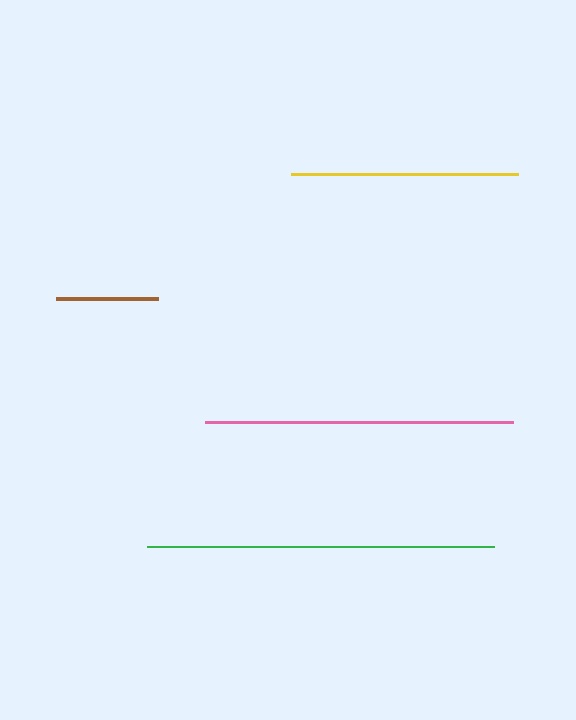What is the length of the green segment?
The green segment is approximately 347 pixels long.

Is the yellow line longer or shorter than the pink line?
The pink line is longer than the yellow line.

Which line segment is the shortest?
The brown line is the shortest at approximately 102 pixels.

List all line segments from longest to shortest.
From longest to shortest: green, pink, yellow, brown.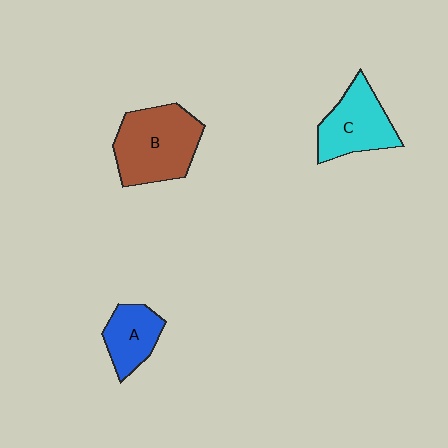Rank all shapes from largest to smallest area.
From largest to smallest: B (brown), C (cyan), A (blue).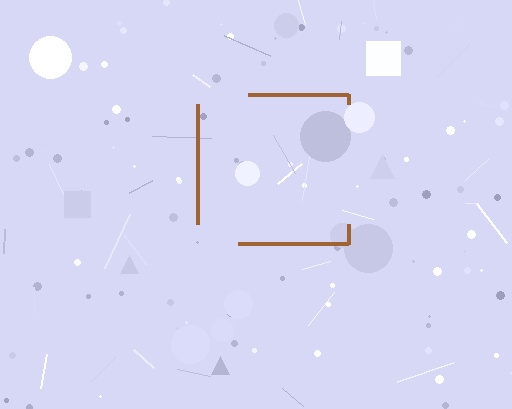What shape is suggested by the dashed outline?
The dashed outline suggests a square.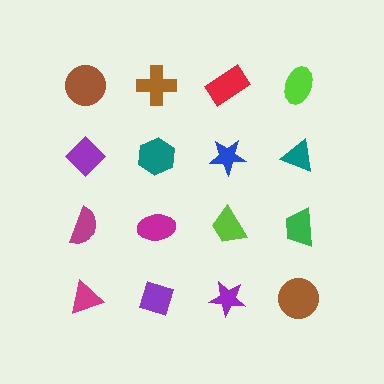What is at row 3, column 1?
A magenta semicircle.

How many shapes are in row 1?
4 shapes.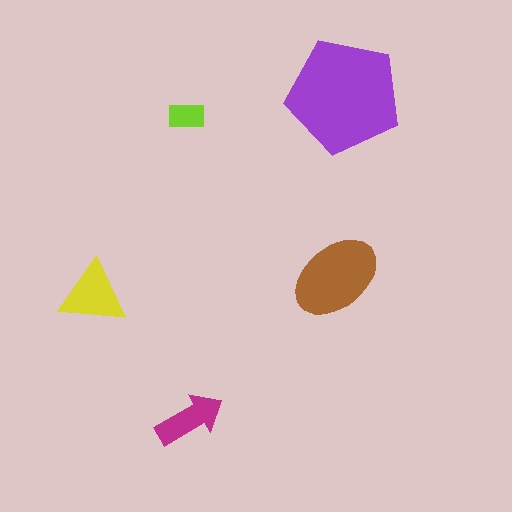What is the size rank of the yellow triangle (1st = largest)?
3rd.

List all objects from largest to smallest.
The purple pentagon, the brown ellipse, the yellow triangle, the magenta arrow, the lime rectangle.